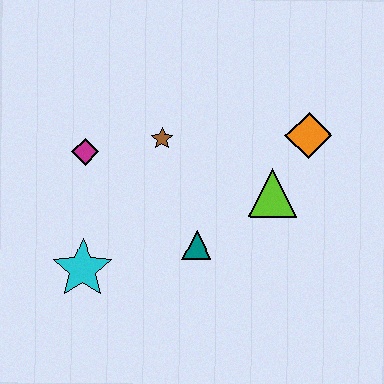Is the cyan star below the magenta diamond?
Yes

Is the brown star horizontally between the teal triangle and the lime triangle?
No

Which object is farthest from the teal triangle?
The orange diamond is farthest from the teal triangle.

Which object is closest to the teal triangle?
The lime triangle is closest to the teal triangle.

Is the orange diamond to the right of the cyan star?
Yes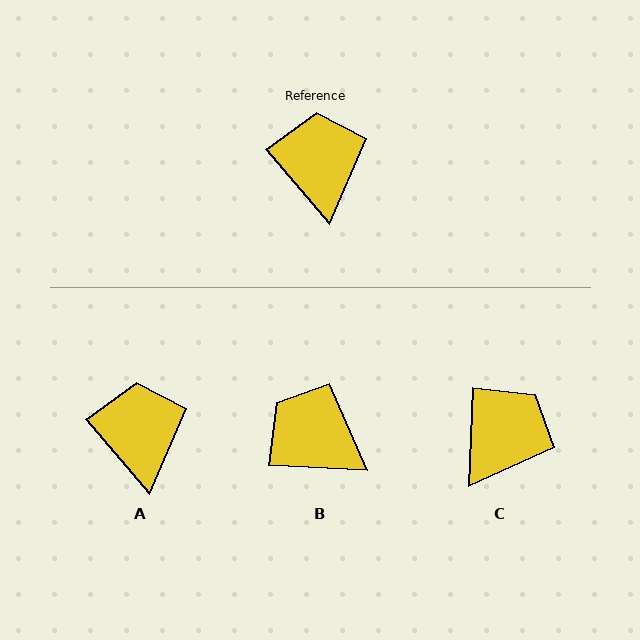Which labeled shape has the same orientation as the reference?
A.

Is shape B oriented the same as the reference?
No, it is off by about 47 degrees.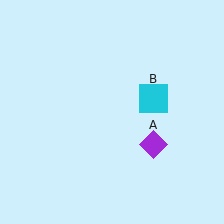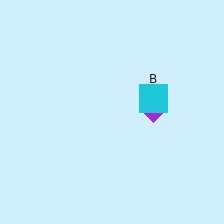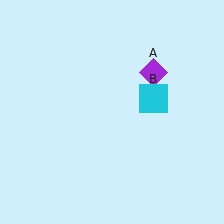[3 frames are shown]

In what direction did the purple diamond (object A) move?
The purple diamond (object A) moved up.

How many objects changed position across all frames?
1 object changed position: purple diamond (object A).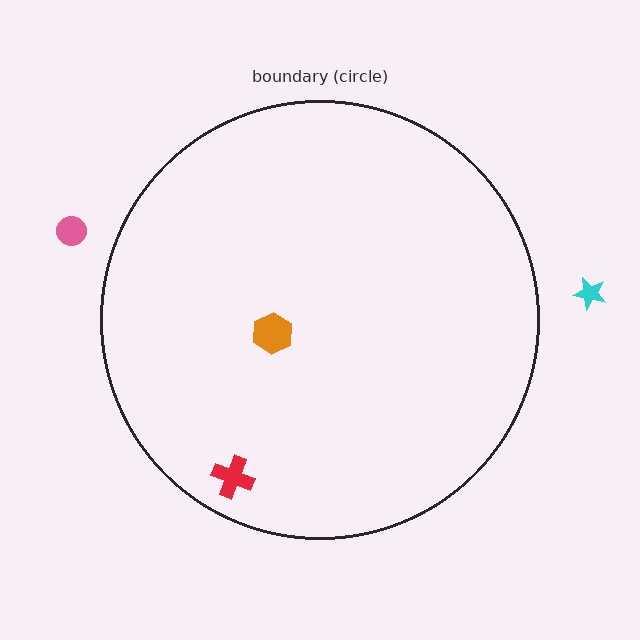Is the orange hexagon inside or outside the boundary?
Inside.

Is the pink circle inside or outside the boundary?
Outside.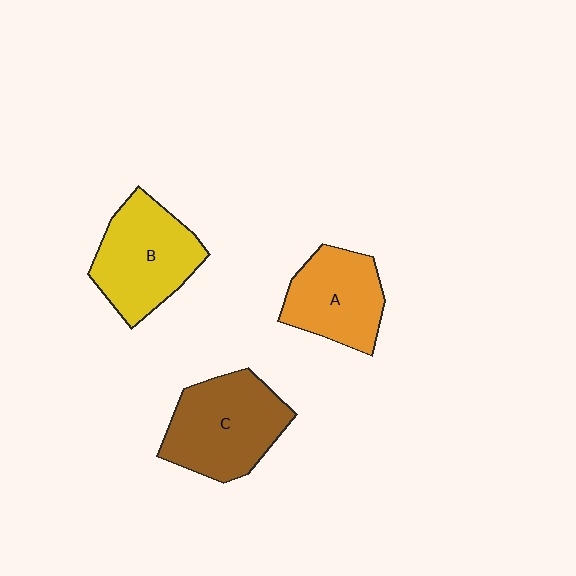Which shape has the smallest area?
Shape A (orange).